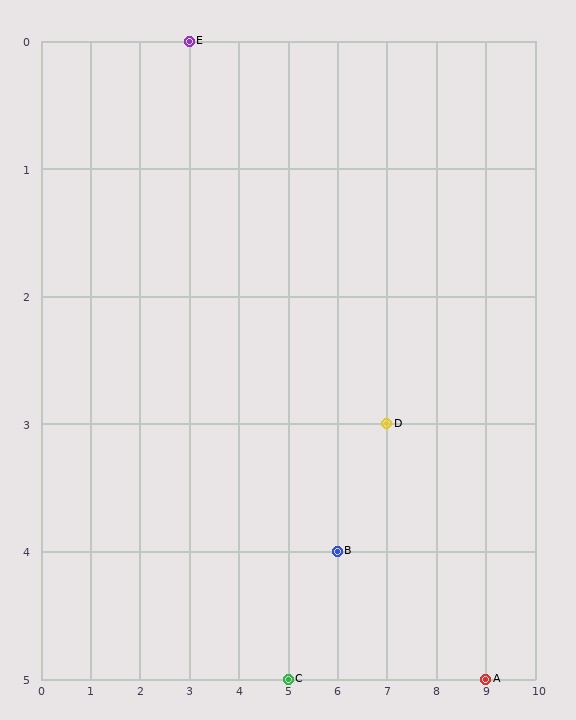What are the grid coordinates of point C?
Point C is at grid coordinates (5, 5).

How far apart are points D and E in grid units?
Points D and E are 4 columns and 3 rows apart (about 5.0 grid units diagonally).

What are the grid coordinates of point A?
Point A is at grid coordinates (9, 5).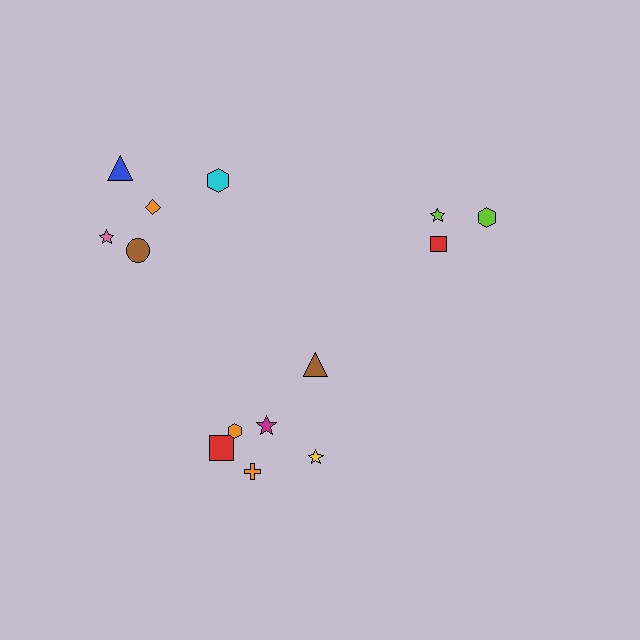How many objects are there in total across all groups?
There are 14 objects.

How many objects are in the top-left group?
There are 5 objects.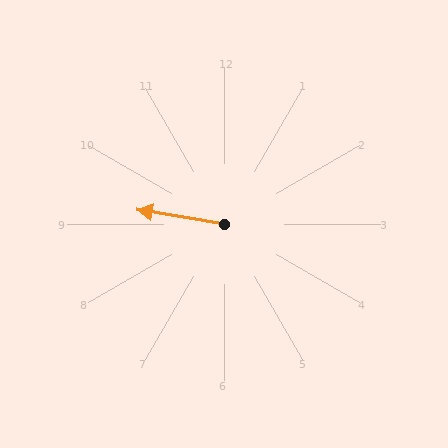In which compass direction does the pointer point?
West.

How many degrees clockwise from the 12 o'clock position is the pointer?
Approximately 280 degrees.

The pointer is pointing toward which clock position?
Roughly 9 o'clock.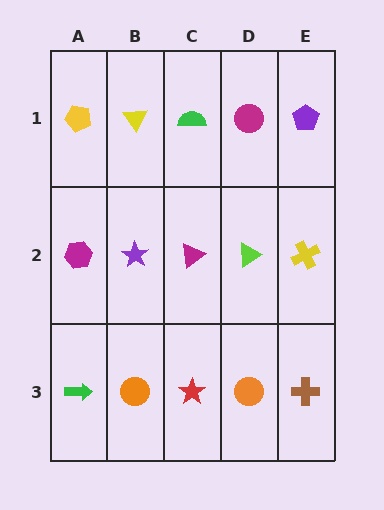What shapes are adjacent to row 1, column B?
A purple star (row 2, column B), a yellow pentagon (row 1, column A), a green semicircle (row 1, column C).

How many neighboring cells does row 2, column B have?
4.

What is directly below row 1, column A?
A magenta hexagon.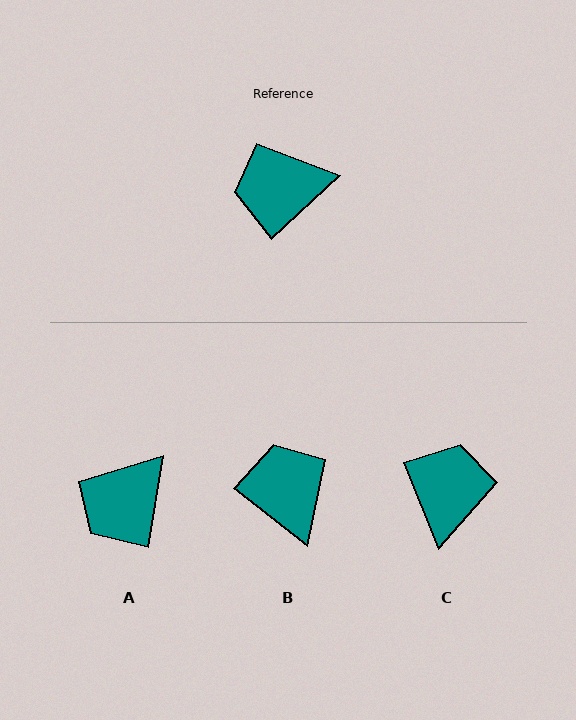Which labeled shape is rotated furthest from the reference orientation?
C, about 111 degrees away.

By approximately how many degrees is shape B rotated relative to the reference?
Approximately 81 degrees clockwise.